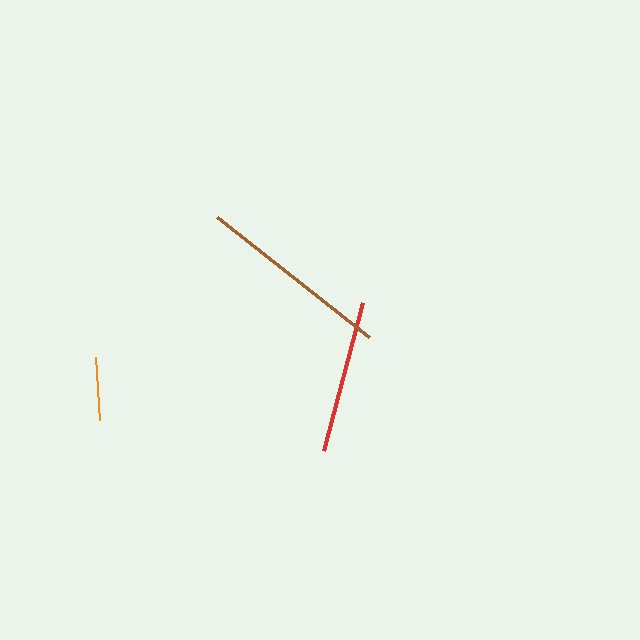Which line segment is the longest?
The brown line is the longest at approximately 194 pixels.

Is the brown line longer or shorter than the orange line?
The brown line is longer than the orange line.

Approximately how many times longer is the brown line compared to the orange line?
The brown line is approximately 3.1 times the length of the orange line.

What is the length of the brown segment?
The brown segment is approximately 194 pixels long.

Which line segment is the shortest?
The orange line is the shortest at approximately 63 pixels.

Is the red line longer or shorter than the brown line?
The brown line is longer than the red line.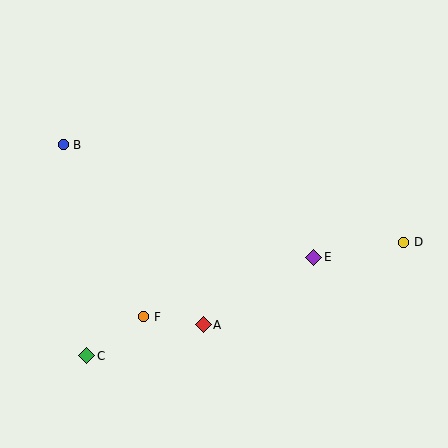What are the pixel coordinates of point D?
Point D is at (404, 242).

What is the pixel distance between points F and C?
The distance between F and C is 69 pixels.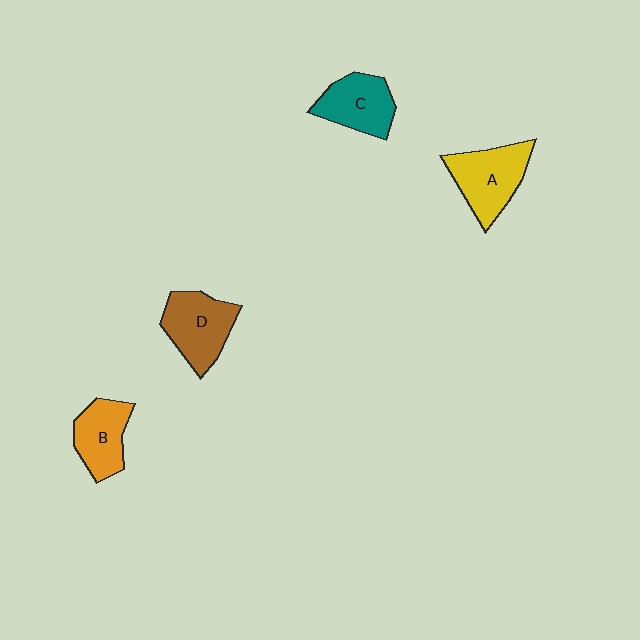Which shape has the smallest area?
Shape B (orange).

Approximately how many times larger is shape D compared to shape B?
Approximately 1.2 times.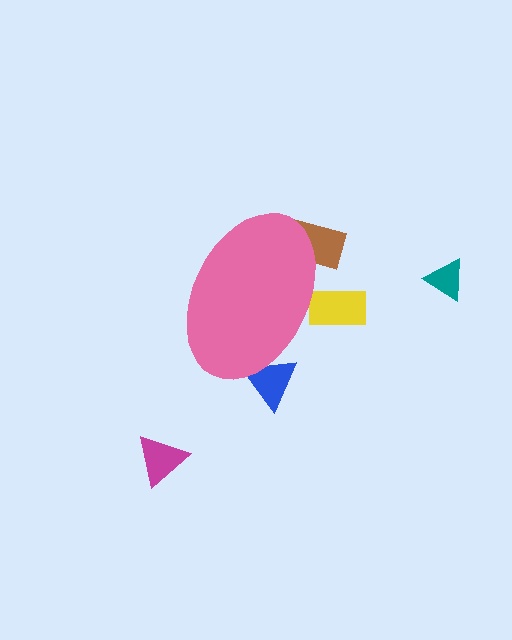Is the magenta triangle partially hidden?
No, the magenta triangle is fully visible.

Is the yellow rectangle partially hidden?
Yes, the yellow rectangle is partially hidden behind the pink ellipse.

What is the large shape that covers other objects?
A pink ellipse.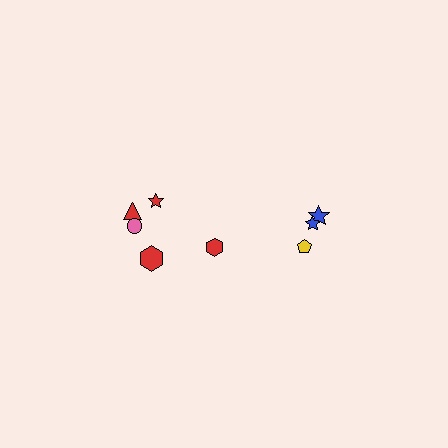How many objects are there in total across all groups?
There are 8 objects.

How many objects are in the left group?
There are 5 objects.